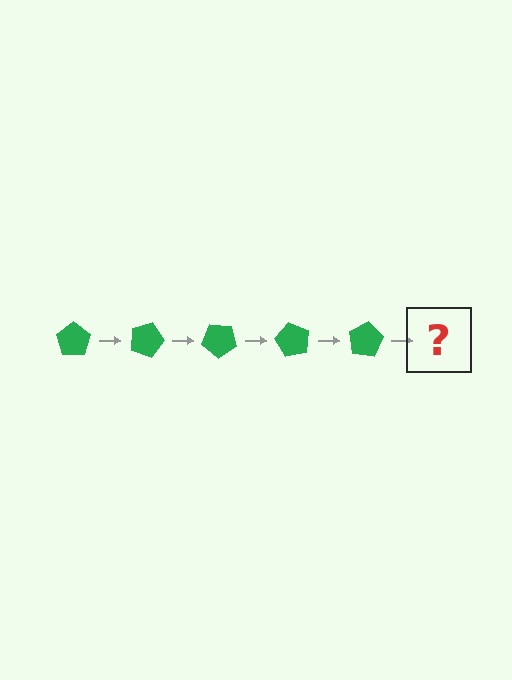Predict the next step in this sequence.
The next step is a green pentagon rotated 100 degrees.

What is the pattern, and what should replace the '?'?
The pattern is that the pentagon rotates 20 degrees each step. The '?' should be a green pentagon rotated 100 degrees.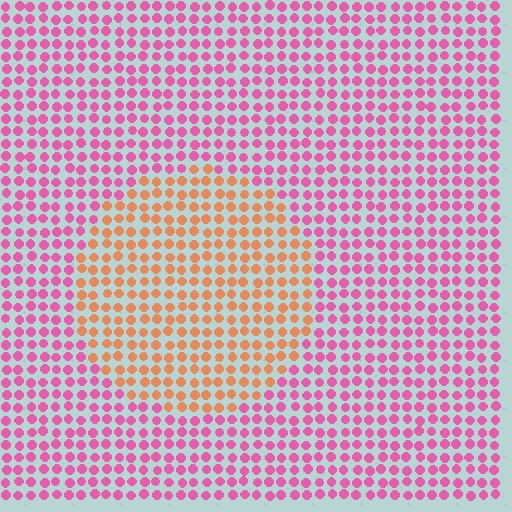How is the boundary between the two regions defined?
The boundary is defined purely by a slight shift in hue (about 55 degrees). Spacing, size, and orientation are identical on both sides.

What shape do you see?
I see a circle.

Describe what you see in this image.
The image is filled with small pink elements in a uniform arrangement. A circle-shaped region is visible where the elements are tinted to a slightly different hue, forming a subtle color boundary.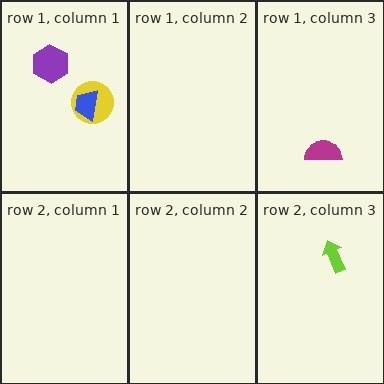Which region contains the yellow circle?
The row 1, column 1 region.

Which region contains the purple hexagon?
The row 1, column 1 region.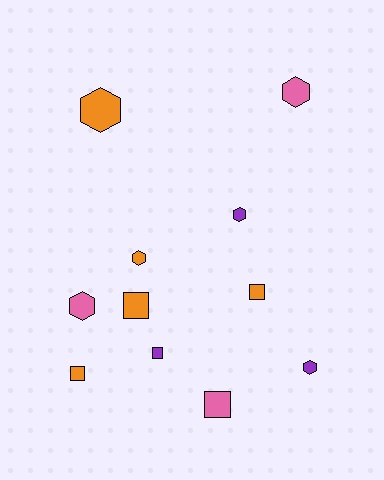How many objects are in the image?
There are 11 objects.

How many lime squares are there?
There are no lime squares.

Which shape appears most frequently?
Hexagon, with 6 objects.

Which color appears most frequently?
Orange, with 5 objects.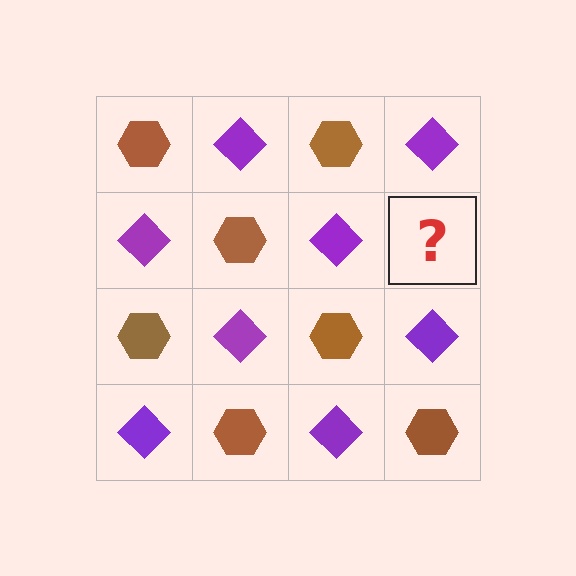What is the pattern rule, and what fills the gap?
The rule is that it alternates brown hexagon and purple diamond in a checkerboard pattern. The gap should be filled with a brown hexagon.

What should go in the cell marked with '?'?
The missing cell should contain a brown hexagon.